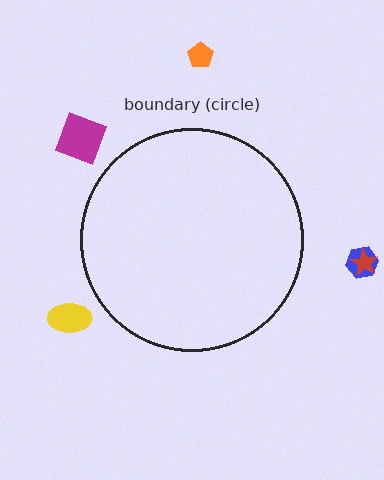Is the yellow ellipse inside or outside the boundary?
Outside.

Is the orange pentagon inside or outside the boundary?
Outside.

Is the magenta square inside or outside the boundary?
Outside.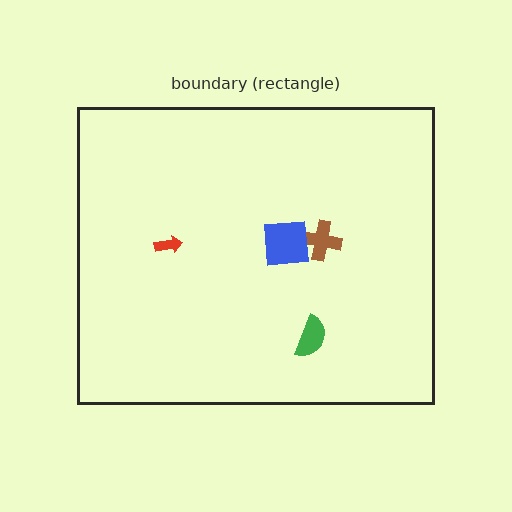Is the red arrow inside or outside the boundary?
Inside.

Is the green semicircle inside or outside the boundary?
Inside.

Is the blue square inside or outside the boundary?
Inside.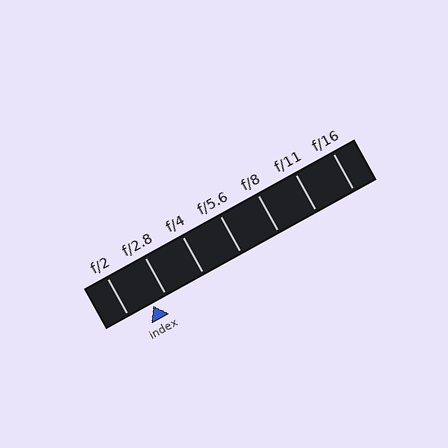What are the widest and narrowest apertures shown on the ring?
The widest aperture shown is f/2 and the narrowest is f/16.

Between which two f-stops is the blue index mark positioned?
The index mark is between f/2 and f/2.8.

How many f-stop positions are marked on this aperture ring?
There are 7 f-stop positions marked.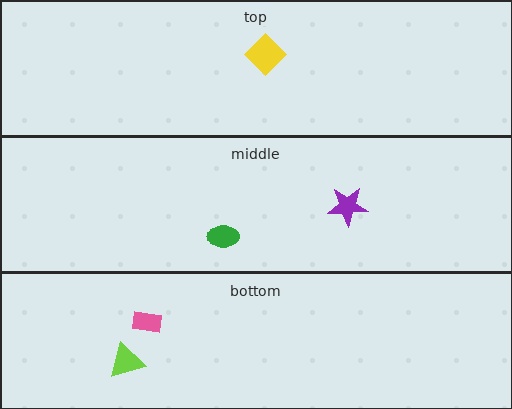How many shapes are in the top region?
1.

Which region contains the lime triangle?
The bottom region.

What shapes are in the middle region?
The green ellipse, the purple star.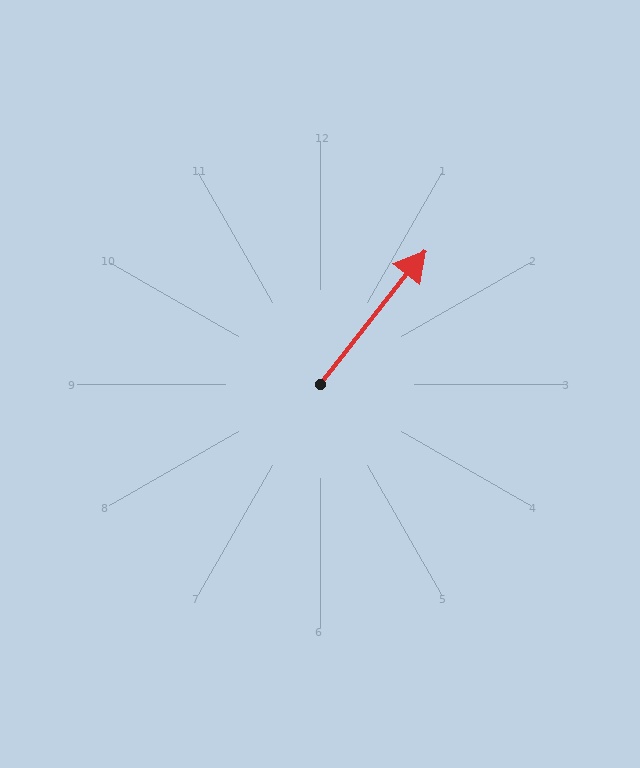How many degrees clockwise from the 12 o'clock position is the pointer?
Approximately 38 degrees.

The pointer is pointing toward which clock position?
Roughly 1 o'clock.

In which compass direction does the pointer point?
Northeast.